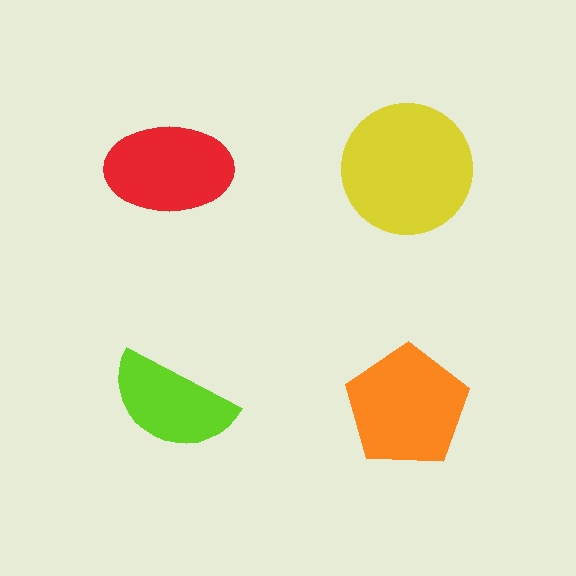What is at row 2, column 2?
An orange pentagon.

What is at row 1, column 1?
A red ellipse.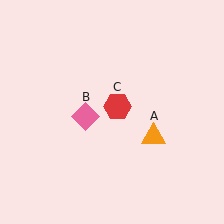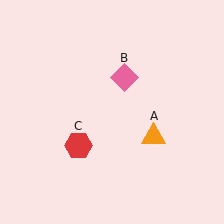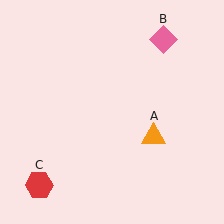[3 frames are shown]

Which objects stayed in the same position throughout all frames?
Orange triangle (object A) remained stationary.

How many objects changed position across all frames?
2 objects changed position: pink diamond (object B), red hexagon (object C).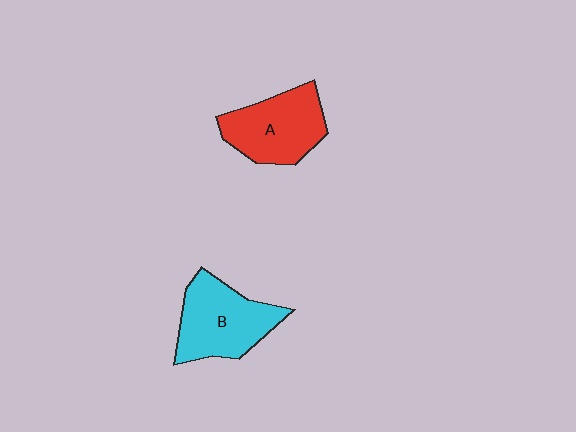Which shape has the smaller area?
Shape A (red).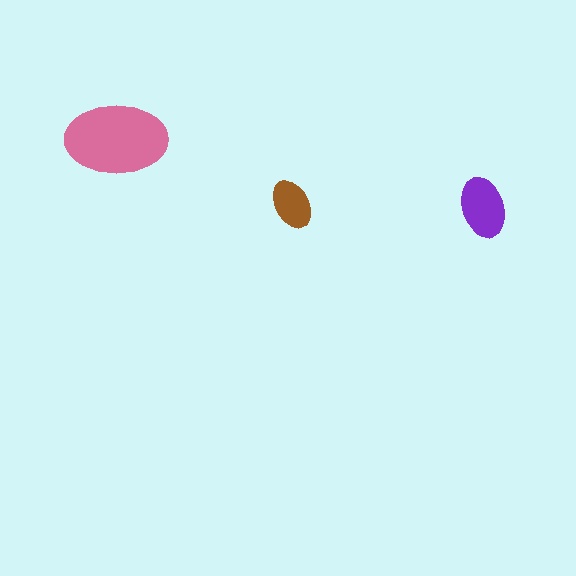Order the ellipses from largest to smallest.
the pink one, the purple one, the brown one.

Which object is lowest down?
The purple ellipse is bottommost.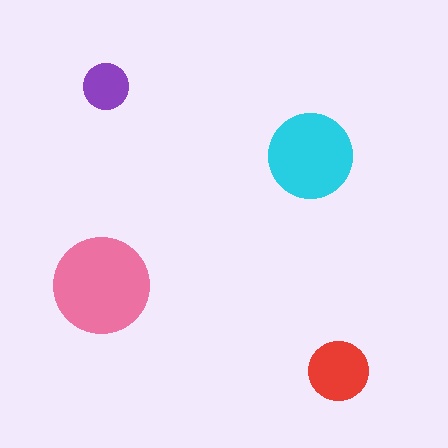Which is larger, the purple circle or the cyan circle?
The cyan one.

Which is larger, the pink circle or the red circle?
The pink one.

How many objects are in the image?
There are 4 objects in the image.